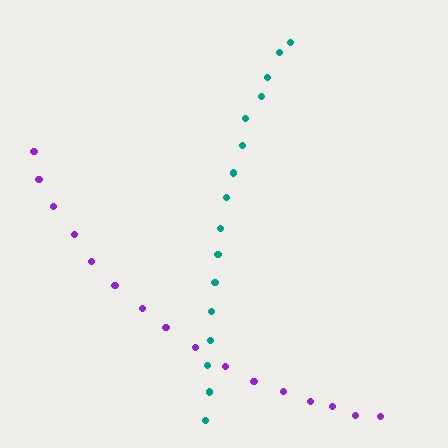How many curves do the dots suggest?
There are 2 distinct paths.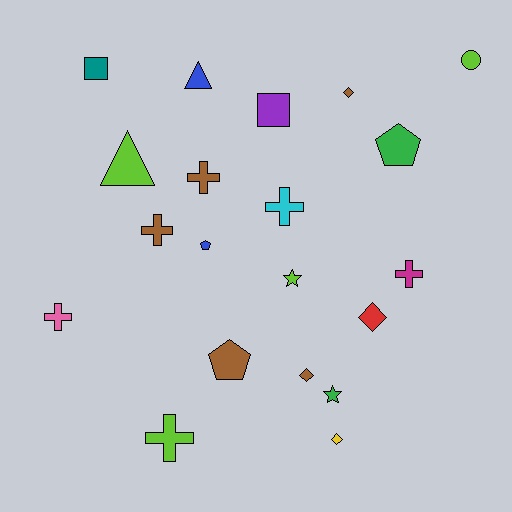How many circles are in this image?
There is 1 circle.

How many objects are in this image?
There are 20 objects.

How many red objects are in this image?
There is 1 red object.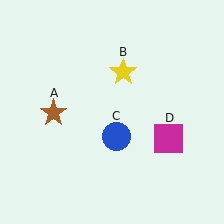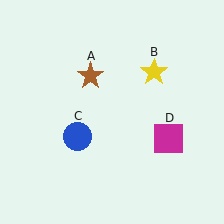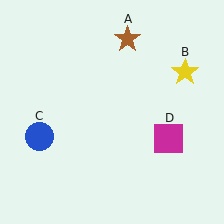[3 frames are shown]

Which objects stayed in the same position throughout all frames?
Magenta square (object D) remained stationary.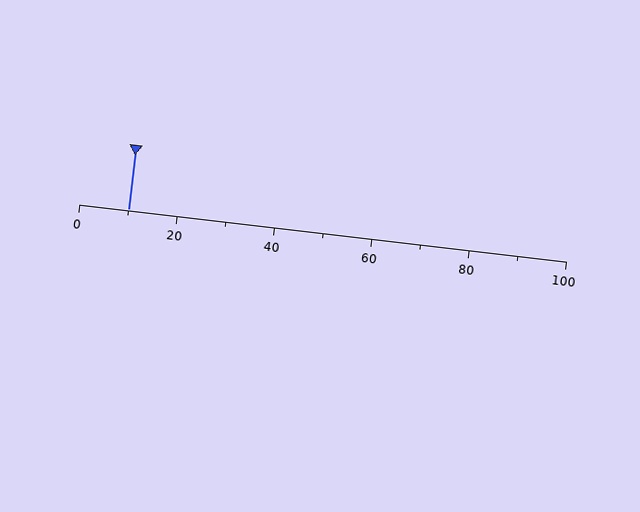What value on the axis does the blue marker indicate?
The marker indicates approximately 10.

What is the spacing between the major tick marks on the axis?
The major ticks are spaced 20 apart.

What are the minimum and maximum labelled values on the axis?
The axis runs from 0 to 100.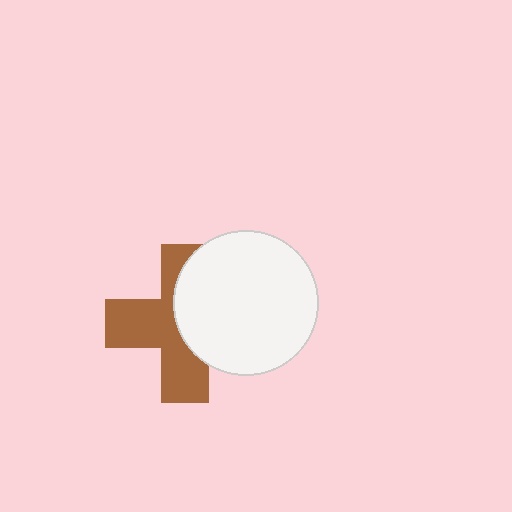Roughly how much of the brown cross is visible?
About half of it is visible (roughly 55%).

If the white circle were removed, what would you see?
You would see the complete brown cross.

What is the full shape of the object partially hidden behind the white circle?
The partially hidden object is a brown cross.